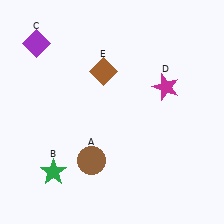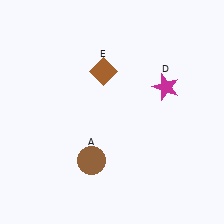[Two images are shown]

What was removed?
The green star (B), the purple diamond (C) were removed in Image 2.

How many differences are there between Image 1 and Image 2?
There are 2 differences between the two images.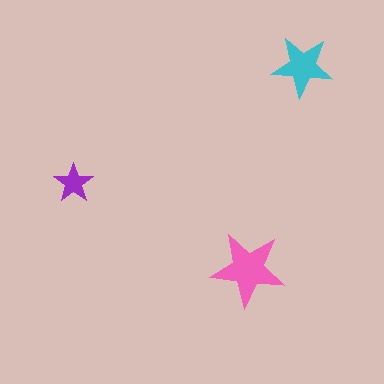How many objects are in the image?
There are 3 objects in the image.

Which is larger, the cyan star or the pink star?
The pink one.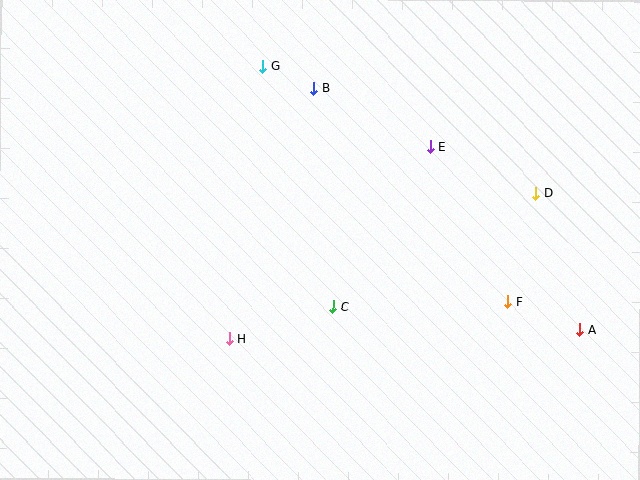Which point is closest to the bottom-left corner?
Point H is closest to the bottom-left corner.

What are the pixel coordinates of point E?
Point E is at (430, 146).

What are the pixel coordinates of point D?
Point D is at (536, 193).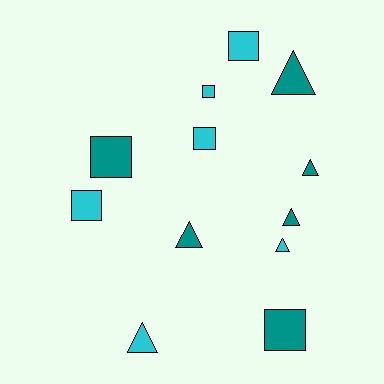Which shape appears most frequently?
Square, with 6 objects.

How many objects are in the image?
There are 12 objects.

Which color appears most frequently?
Teal, with 6 objects.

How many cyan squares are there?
There are 4 cyan squares.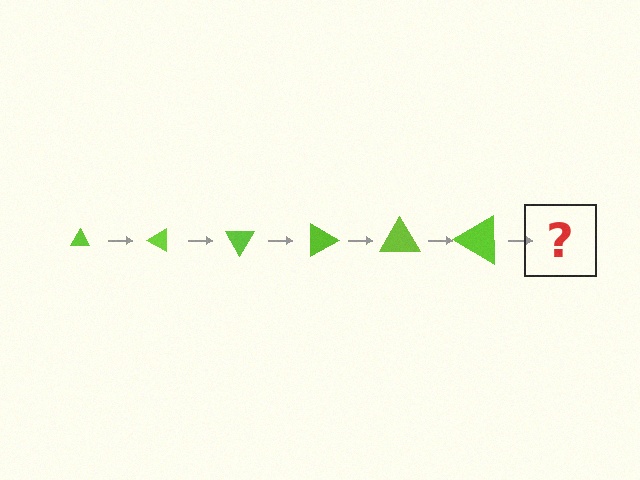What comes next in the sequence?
The next element should be a triangle, larger than the previous one and rotated 180 degrees from the start.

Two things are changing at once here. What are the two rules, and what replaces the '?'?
The two rules are that the triangle grows larger each step and it rotates 30 degrees each step. The '?' should be a triangle, larger than the previous one and rotated 180 degrees from the start.